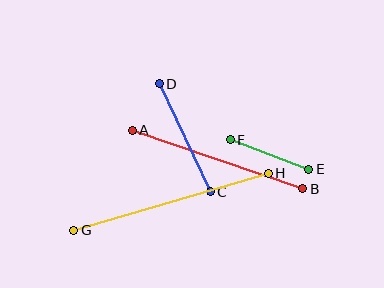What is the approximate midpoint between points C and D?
The midpoint is at approximately (185, 138) pixels.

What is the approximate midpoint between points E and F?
The midpoint is at approximately (269, 155) pixels.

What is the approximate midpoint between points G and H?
The midpoint is at approximately (171, 202) pixels.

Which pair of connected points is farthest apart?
Points G and H are farthest apart.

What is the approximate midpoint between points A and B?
The midpoint is at approximately (218, 159) pixels.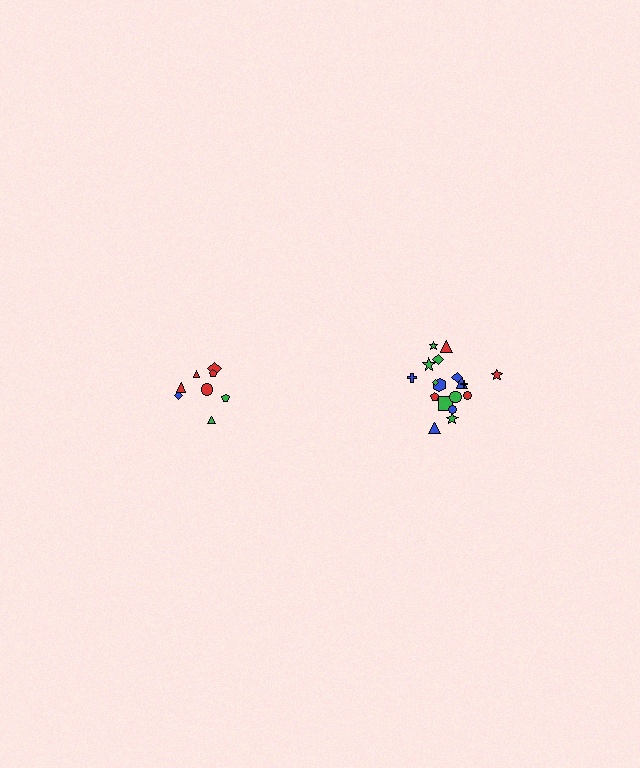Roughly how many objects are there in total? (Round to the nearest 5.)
Roughly 25 objects in total.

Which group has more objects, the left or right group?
The right group.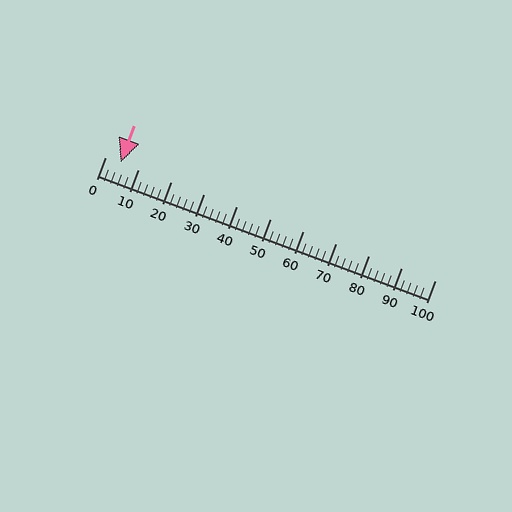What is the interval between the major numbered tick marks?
The major tick marks are spaced 10 units apart.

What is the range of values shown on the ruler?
The ruler shows values from 0 to 100.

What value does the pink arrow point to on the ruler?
The pink arrow points to approximately 5.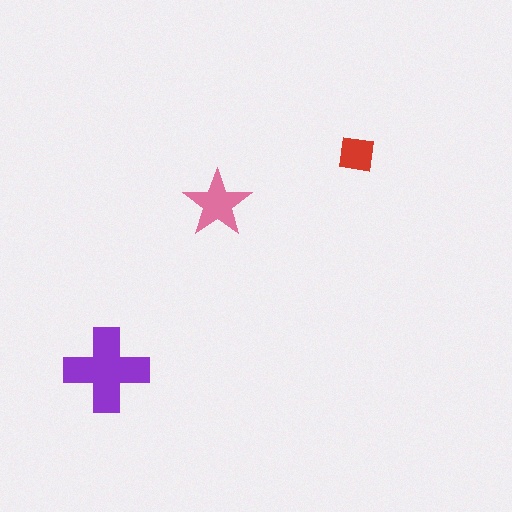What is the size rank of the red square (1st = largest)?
3rd.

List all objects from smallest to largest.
The red square, the pink star, the purple cross.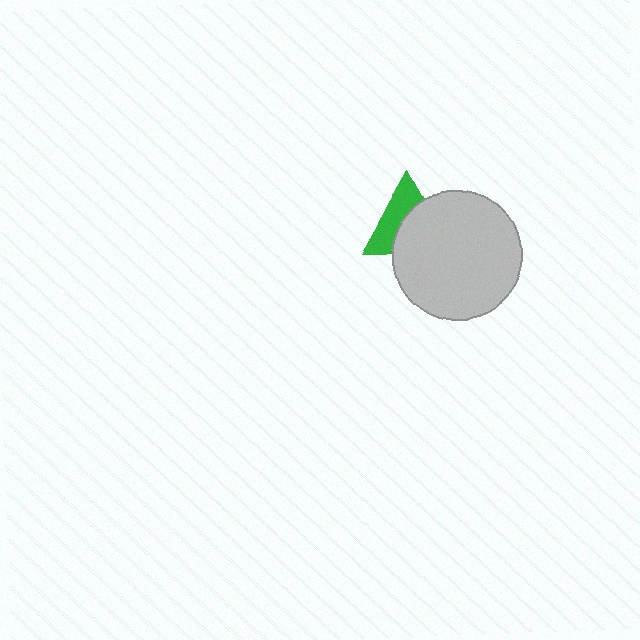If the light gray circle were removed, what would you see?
You would see the complete green triangle.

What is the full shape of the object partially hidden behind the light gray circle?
The partially hidden object is a green triangle.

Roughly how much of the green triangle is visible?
About half of it is visible (roughly 47%).